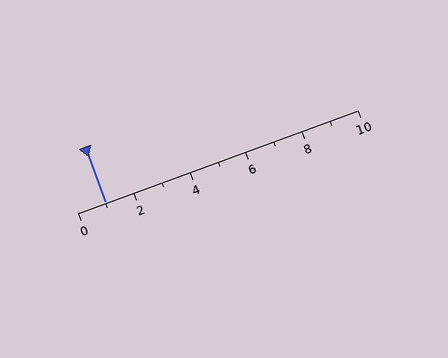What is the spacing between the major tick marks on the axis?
The major ticks are spaced 2 apart.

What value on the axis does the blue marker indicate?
The marker indicates approximately 1.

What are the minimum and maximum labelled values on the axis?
The axis runs from 0 to 10.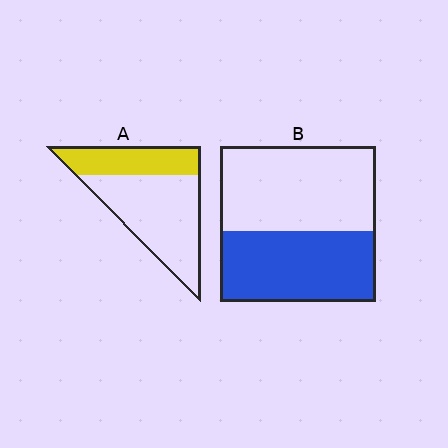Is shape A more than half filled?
No.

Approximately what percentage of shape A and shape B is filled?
A is approximately 35% and B is approximately 45%.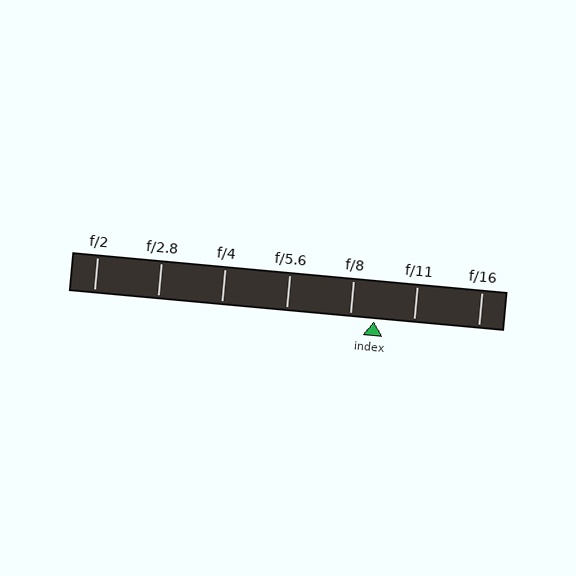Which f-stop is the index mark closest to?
The index mark is closest to f/8.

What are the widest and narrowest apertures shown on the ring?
The widest aperture shown is f/2 and the narrowest is f/16.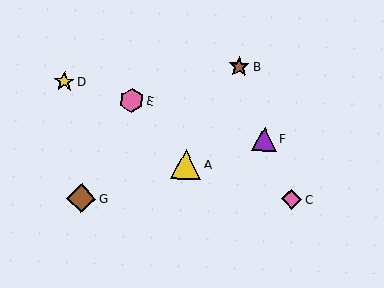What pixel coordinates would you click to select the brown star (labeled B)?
Click at (239, 67) to select the brown star B.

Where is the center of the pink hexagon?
The center of the pink hexagon is at (132, 101).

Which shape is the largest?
The yellow triangle (labeled A) is the largest.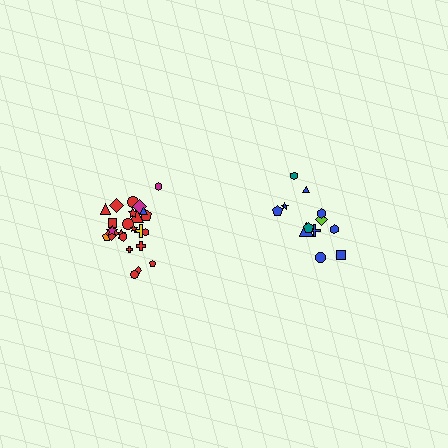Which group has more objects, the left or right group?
The left group.